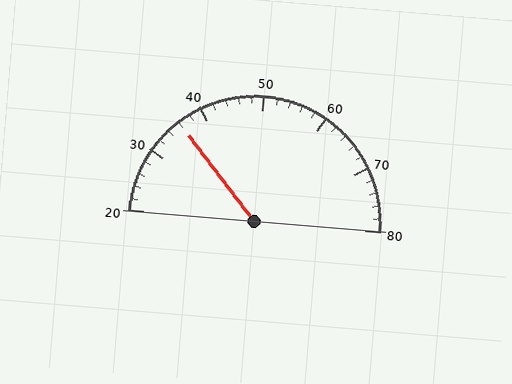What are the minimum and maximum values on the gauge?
The gauge ranges from 20 to 80.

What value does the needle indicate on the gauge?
The needle indicates approximately 36.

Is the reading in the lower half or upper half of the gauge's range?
The reading is in the lower half of the range (20 to 80).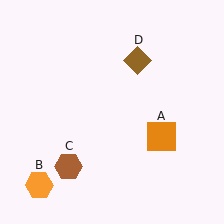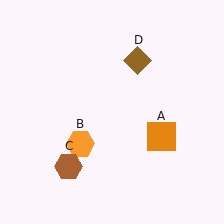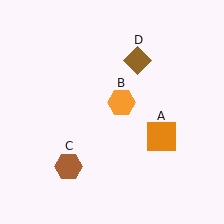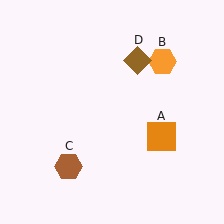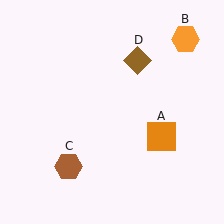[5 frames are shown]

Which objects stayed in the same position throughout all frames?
Orange square (object A) and brown hexagon (object C) and brown diamond (object D) remained stationary.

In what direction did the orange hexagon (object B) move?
The orange hexagon (object B) moved up and to the right.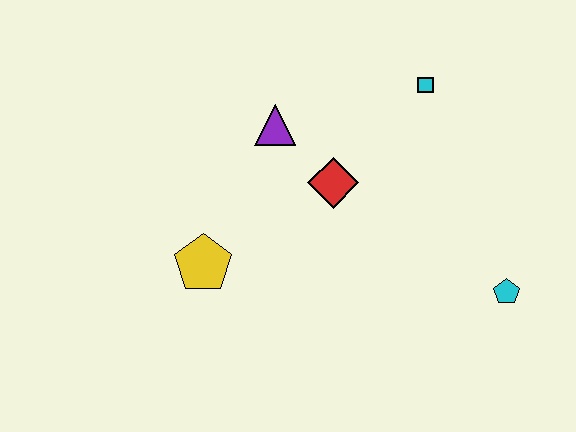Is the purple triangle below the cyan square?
Yes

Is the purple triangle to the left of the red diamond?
Yes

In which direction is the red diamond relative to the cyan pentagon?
The red diamond is to the left of the cyan pentagon.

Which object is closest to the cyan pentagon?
The red diamond is closest to the cyan pentagon.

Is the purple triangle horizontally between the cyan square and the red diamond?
No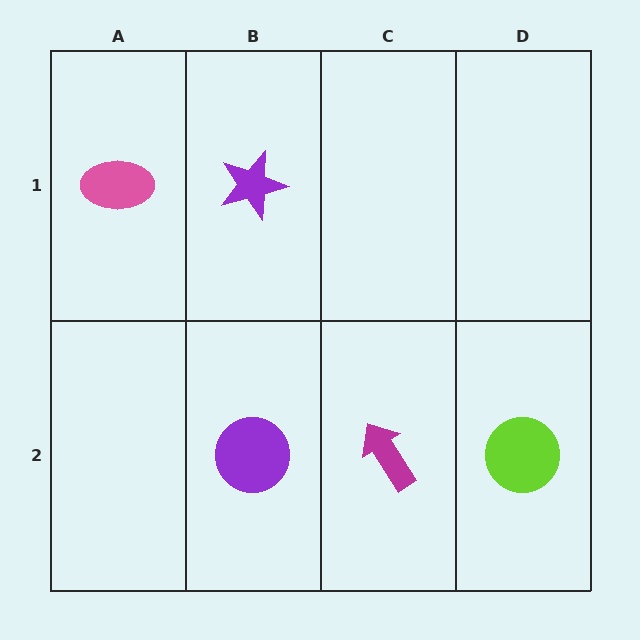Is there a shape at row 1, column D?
No, that cell is empty.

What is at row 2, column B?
A purple circle.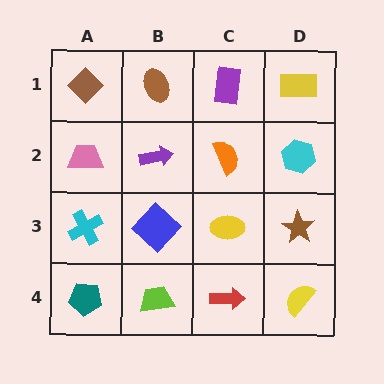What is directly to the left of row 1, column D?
A purple rectangle.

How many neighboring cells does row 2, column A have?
3.